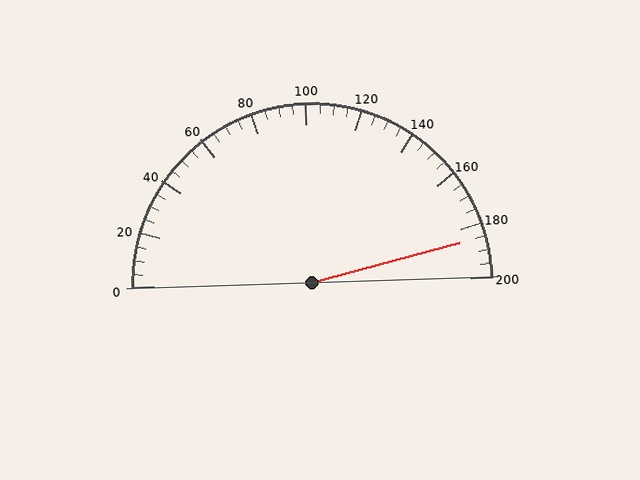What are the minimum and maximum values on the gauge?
The gauge ranges from 0 to 200.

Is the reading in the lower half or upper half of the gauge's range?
The reading is in the upper half of the range (0 to 200).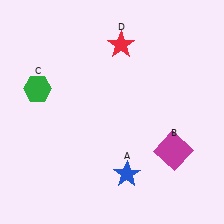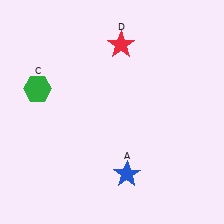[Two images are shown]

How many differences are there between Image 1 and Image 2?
There is 1 difference between the two images.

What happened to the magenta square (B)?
The magenta square (B) was removed in Image 2. It was in the bottom-right area of Image 1.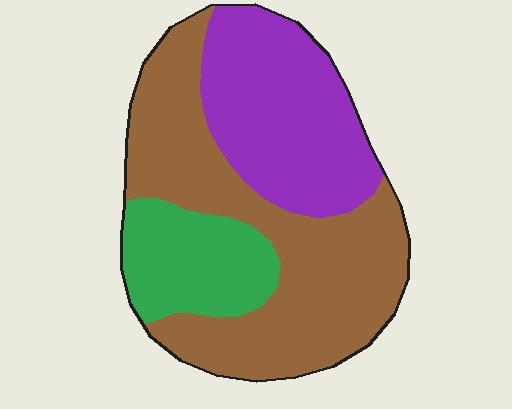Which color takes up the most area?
Brown, at roughly 50%.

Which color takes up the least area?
Green, at roughly 20%.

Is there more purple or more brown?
Brown.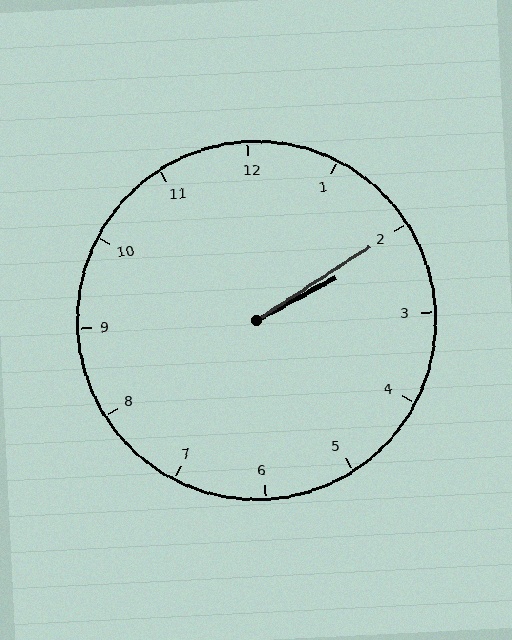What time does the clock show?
2:10.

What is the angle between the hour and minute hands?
Approximately 5 degrees.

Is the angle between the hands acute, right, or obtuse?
It is acute.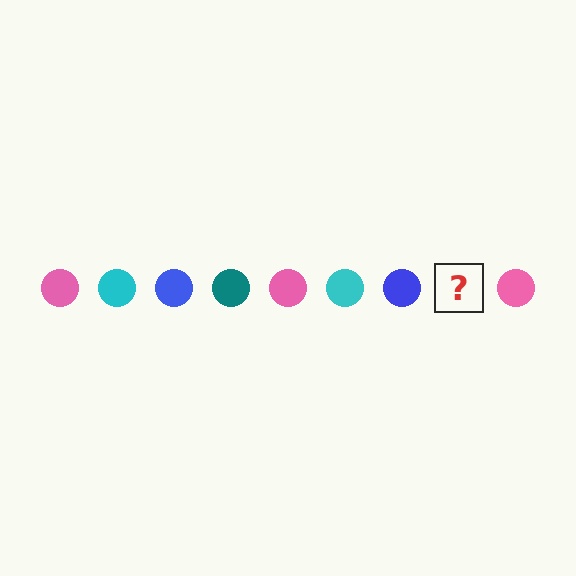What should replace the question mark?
The question mark should be replaced with a teal circle.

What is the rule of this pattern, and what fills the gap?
The rule is that the pattern cycles through pink, cyan, blue, teal circles. The gap should be filled with a teal circle.